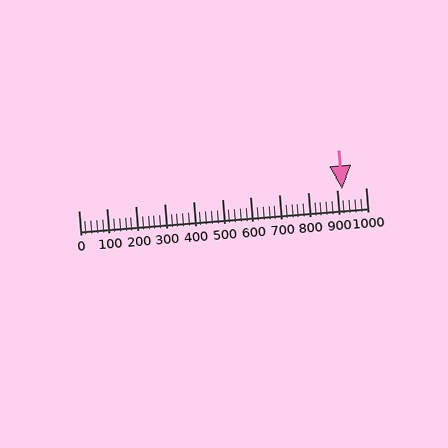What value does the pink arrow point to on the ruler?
The pink arrow points to approximately 918.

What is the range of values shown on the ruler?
The ruler shows values from 0 to 1000.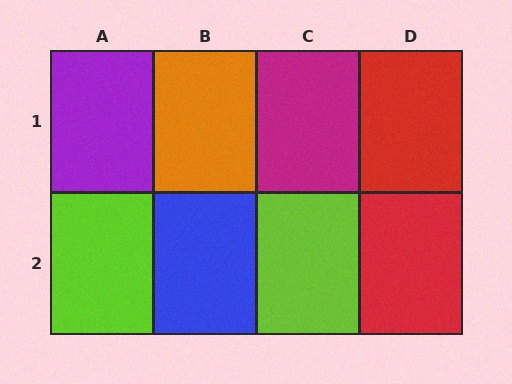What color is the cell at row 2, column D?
Red.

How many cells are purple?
1 cell is purple.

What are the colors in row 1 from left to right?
Purple, orange, magenta, red.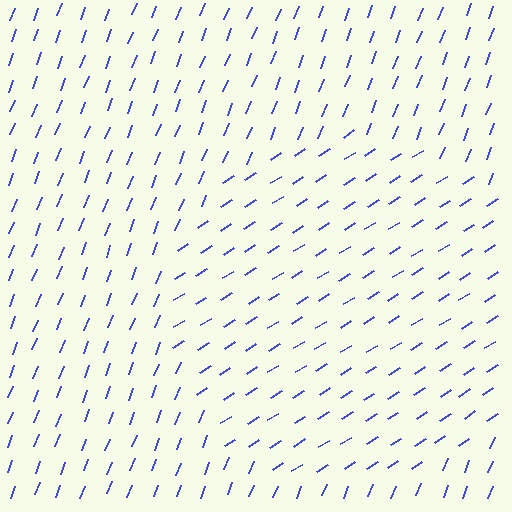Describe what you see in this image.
The image is filled with small blue line segments. A circle region in the image has lines oriented differently from the surrounding lines, creating a visible texture boundary.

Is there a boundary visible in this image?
Yes, there is a texture boundary formed by a change in line orientation.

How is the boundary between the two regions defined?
The boundary is defined purely by a change in line orientation (approximately 37 degrees difference). All lines are the same color and thickness.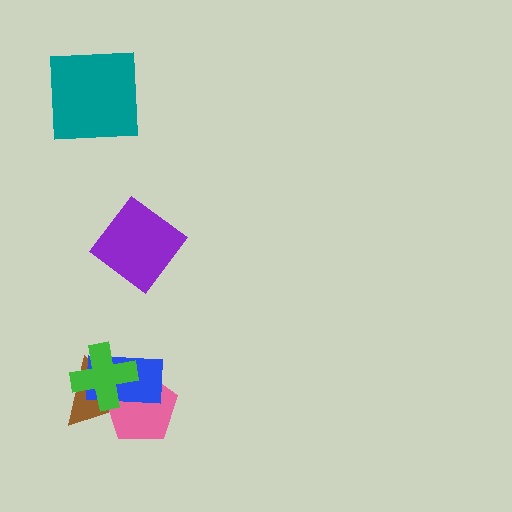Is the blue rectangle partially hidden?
Yes, it is partially covered by another shape.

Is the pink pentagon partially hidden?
Yes, it is partially covered by another shape.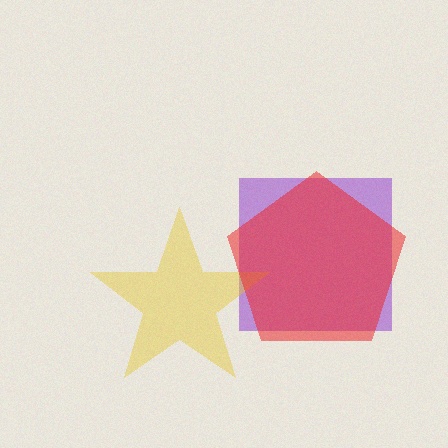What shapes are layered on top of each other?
The layered shapes are: a purple square, a yellow star, a red pentagon.